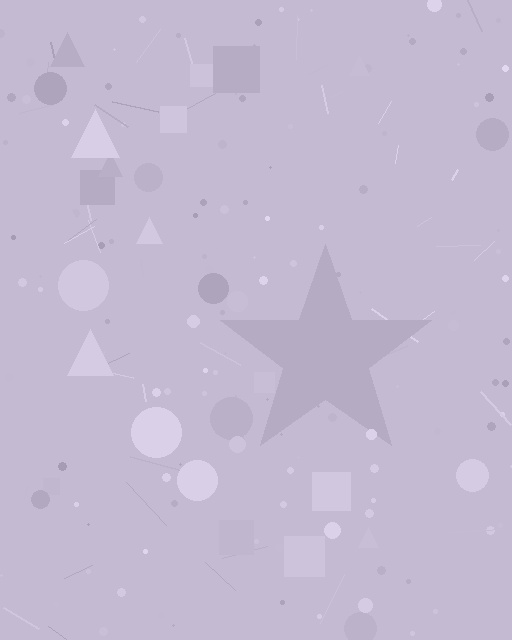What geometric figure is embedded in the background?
A star is embedded in the background.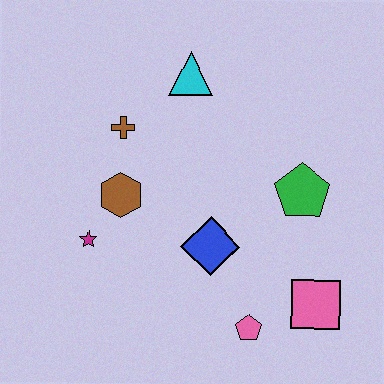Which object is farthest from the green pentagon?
The magenta star is farthest from the green pentagon.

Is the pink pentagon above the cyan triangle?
No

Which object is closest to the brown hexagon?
The magenta star is closest to the brown hexagon.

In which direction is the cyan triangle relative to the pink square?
The cyan triangle is above the pink square.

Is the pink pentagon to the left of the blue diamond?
No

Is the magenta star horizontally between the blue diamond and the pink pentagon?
No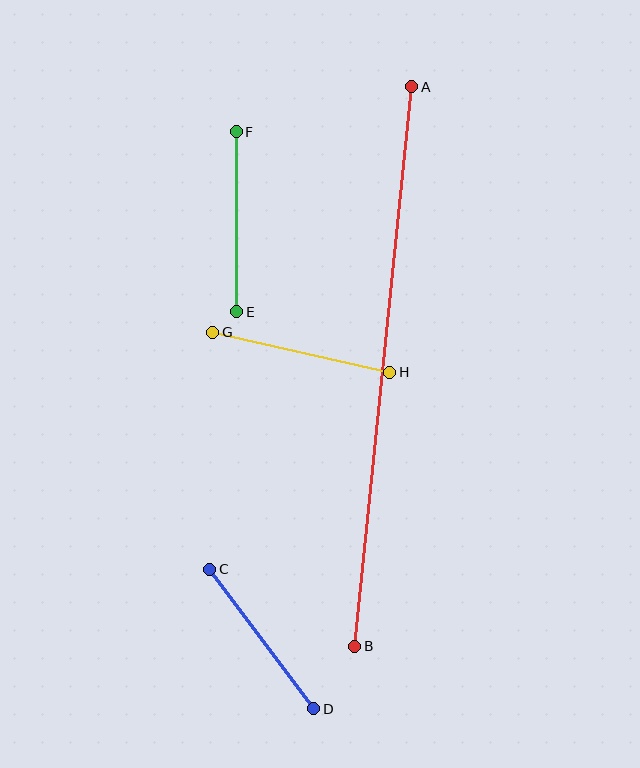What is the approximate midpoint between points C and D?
The midpoint is at approximately (262, 639) pixels.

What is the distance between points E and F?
The distance is approximately 180 pixels.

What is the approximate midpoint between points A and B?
The midpoint is at approximately (383, 367) pixels.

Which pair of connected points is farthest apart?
Points A and B are farthest apart.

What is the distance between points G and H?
The distance is approximately 181 pixels.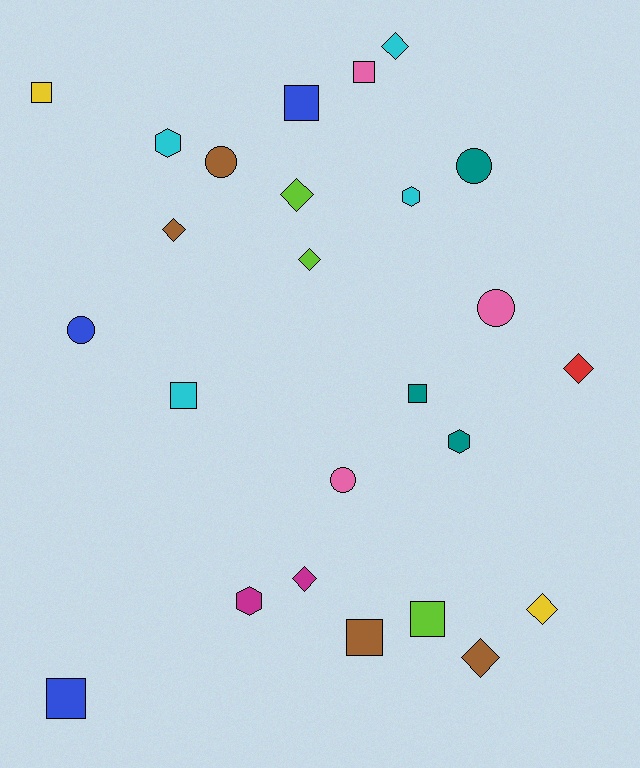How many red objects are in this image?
There is 1 red object.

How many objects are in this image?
There are 25 objects.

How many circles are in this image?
There are 5 circles.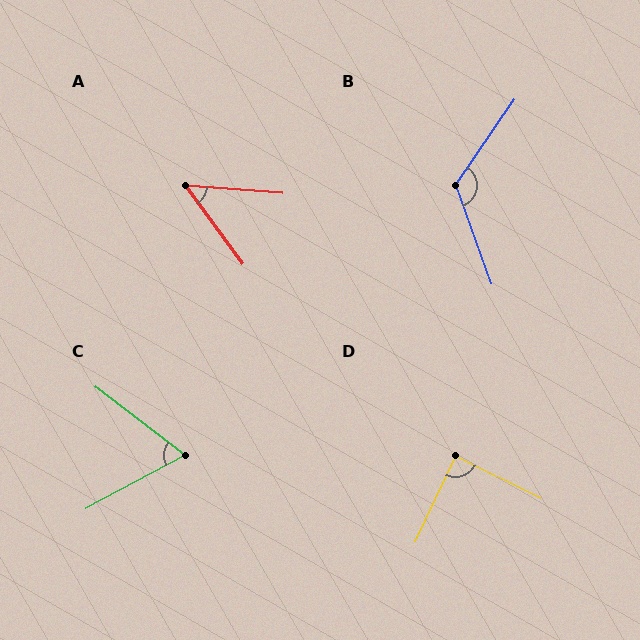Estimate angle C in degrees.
Approximately 66 degrees.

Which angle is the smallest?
A, at approximately 49 degrees.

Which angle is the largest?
B, at approximately 125 degrees.